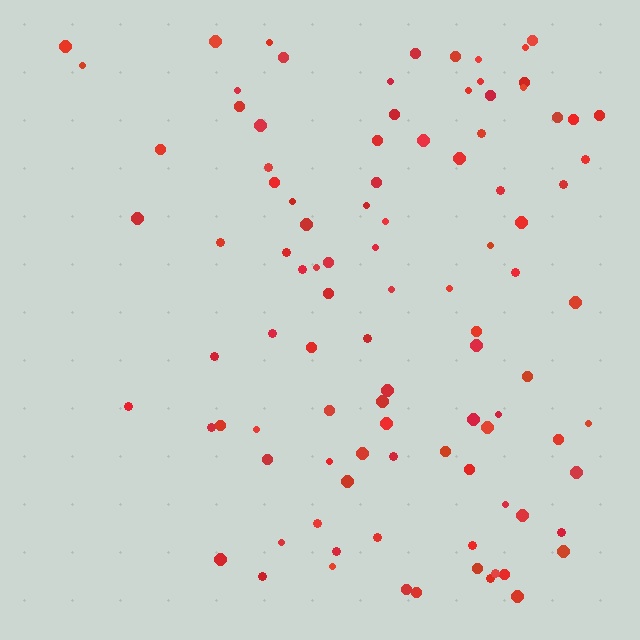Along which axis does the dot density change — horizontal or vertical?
Horizontal.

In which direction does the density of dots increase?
From left to right, with the right side densest.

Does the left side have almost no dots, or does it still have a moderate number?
Still a moderate number, just noticeably fewer than the right.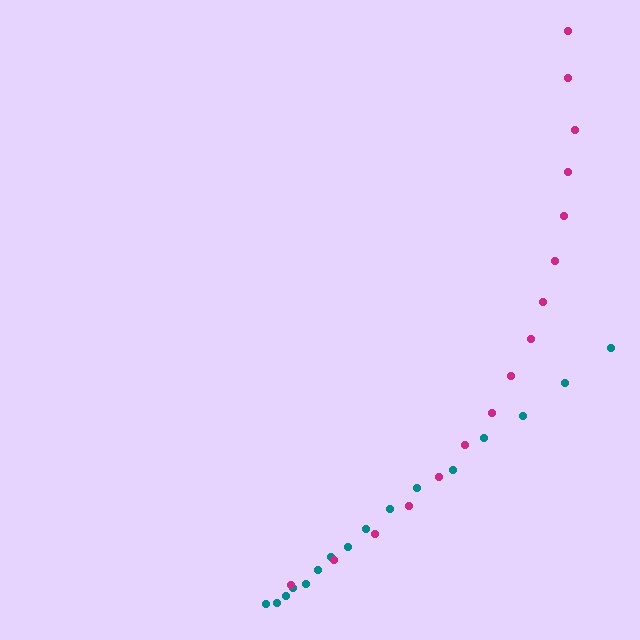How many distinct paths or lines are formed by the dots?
There are 2 distinct paths.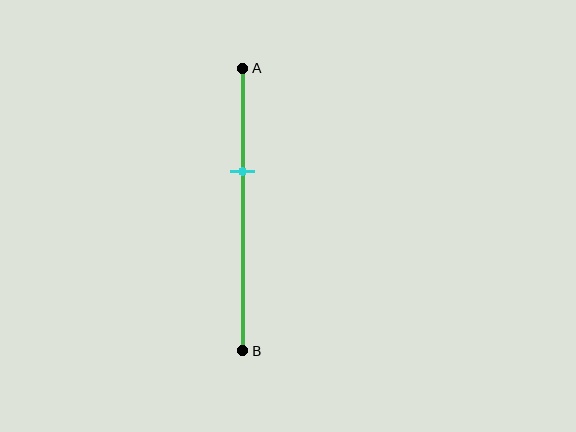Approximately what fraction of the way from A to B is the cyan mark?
The cyan mark is approximately 35% of the way from A to B.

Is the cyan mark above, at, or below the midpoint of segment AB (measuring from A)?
The cyan mark is above the midpoint of segment AB.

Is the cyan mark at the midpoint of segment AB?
No, the mark is at about 35% from A, not at the 50% midpoint.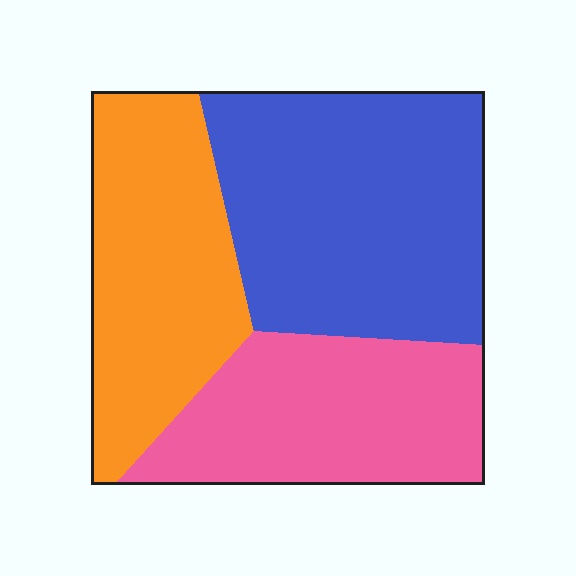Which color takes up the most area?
Blue, at roughly 40%.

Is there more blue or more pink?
Blue.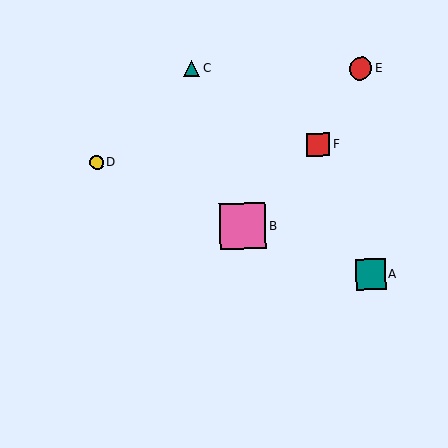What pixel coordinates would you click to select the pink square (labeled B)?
Click at (242, 226) to select the pink square B.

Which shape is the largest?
The pink square (labeled B) is the largest.